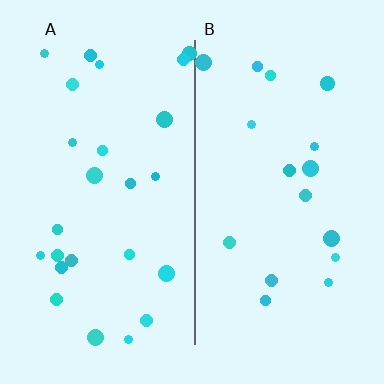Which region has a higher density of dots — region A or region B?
A (the left).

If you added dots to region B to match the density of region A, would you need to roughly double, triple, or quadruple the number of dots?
Approximately double.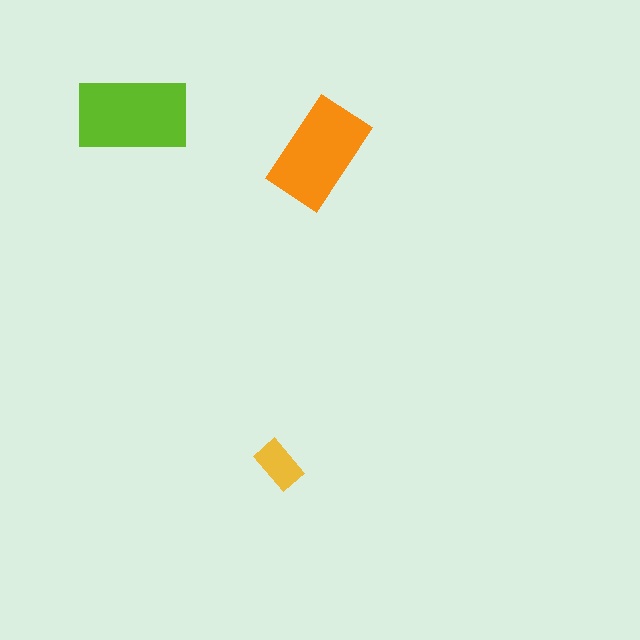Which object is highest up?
The lime rectangle is topmost.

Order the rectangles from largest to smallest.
the lime one, the orange one, the yellow one.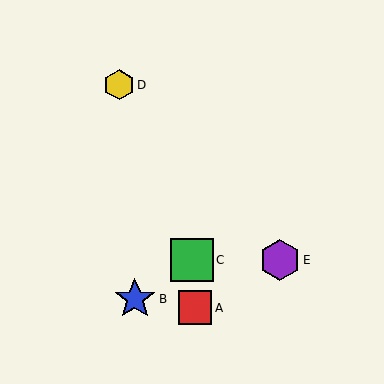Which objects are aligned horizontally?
Objects C, E are aligned horizontally.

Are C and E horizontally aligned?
Yes, both are at y≈260.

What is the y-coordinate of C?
Object C is at y≈260.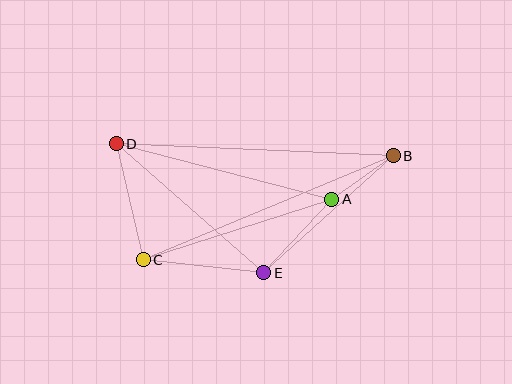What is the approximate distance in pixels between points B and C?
The distance between B and C is approximately 270 pixels.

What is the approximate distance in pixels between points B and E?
The distance between B and E is approximately 174 pixels.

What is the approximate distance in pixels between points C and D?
The distance between C and D is approximately 119 pixels.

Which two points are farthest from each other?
Points B and D are farthest from each other.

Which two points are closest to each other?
Points A and B are closest to each other.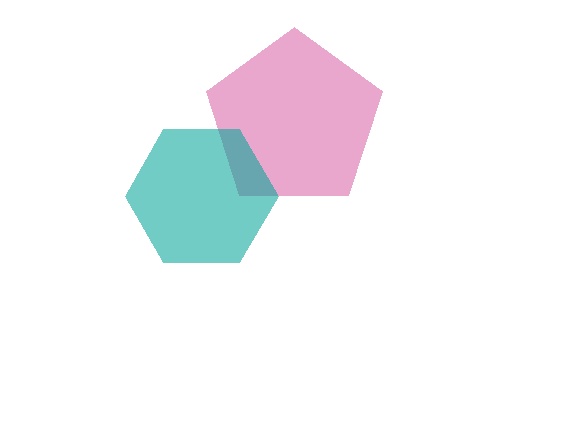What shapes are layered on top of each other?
The layered shapes are: a pink pentagon, a teal hexagon.